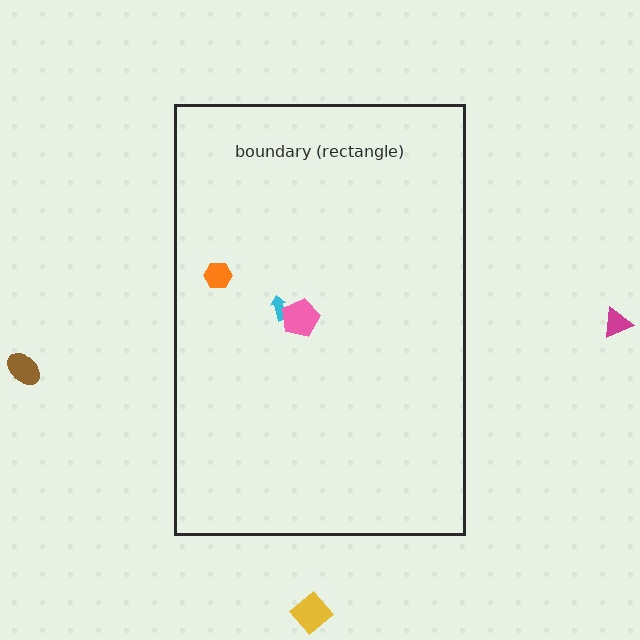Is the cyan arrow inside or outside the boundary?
Inside.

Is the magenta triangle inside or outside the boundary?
Outside.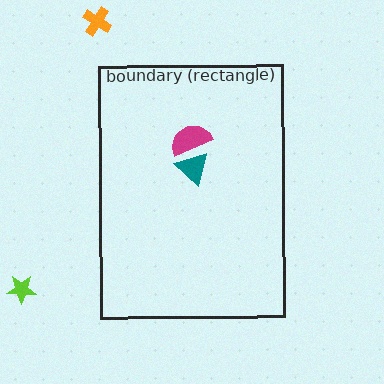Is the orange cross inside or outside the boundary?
Outside.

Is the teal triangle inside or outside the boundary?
Inside.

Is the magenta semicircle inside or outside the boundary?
Inside.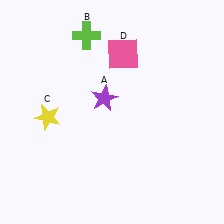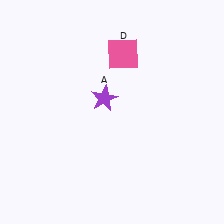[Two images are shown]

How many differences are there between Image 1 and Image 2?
There are 2 differences between the two images.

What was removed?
The lime cross (B), the yellow star (C) were removed in Image 2.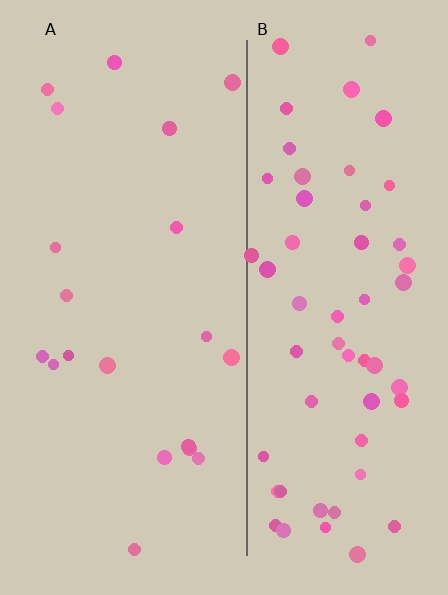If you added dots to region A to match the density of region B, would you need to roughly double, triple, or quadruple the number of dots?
Approximately triple.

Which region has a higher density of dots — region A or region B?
B (the right).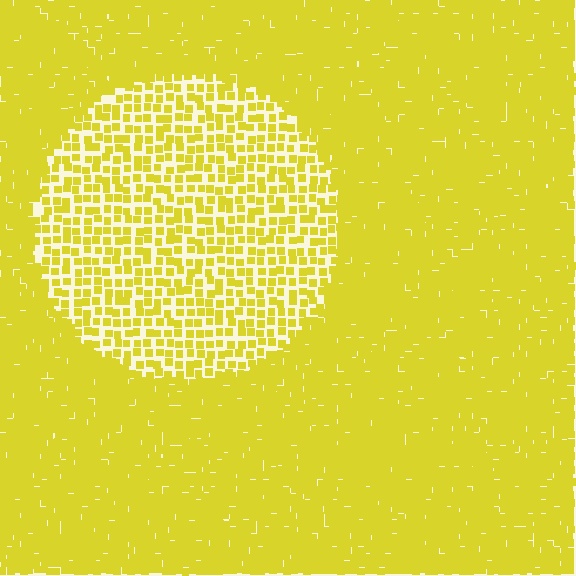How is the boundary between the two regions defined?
The boundary is defined by a change in element density (approximately 2.3x ratio). All elements are the same color, size, and shape.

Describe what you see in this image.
The image contains small yellow elements arranged at two different densities. A circle-shaped region is visible where the elements are less densely packed than the surrounding area.